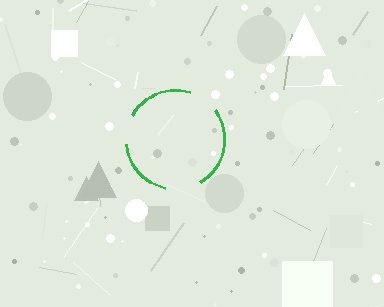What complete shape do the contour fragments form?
The contour fragments form a circle.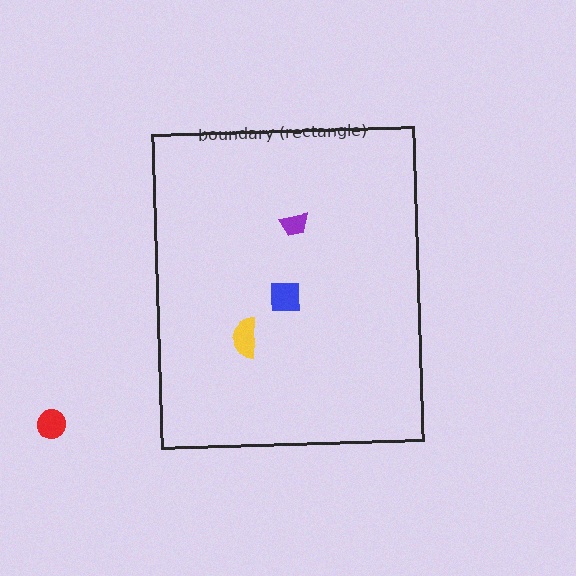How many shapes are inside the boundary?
3 inside, 1 outside.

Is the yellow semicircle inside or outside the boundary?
Inside.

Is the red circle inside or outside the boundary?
Outside.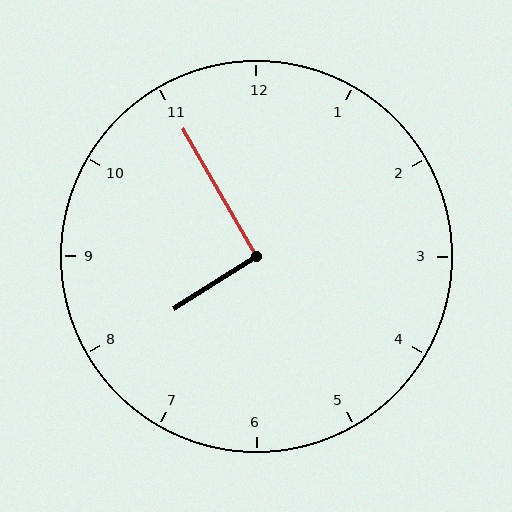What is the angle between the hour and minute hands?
Approximately 92 degrees.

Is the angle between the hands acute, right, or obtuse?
It is right.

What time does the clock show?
7:55.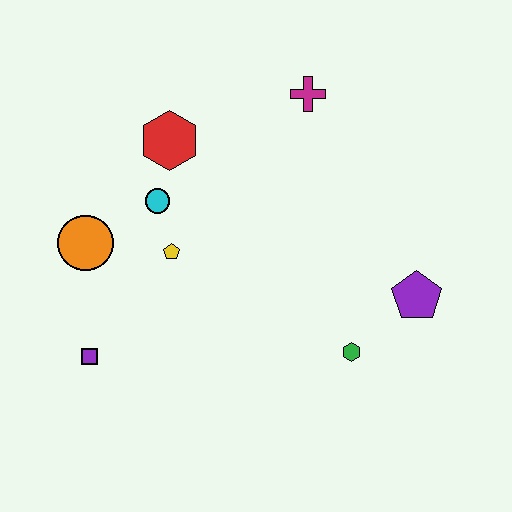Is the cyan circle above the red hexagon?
No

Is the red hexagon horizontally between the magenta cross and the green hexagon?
No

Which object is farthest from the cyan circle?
The purple pentagon is farthest from the cyan circle.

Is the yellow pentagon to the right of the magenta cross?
No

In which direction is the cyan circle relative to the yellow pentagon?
The cyan circle is above the yellow pentagon.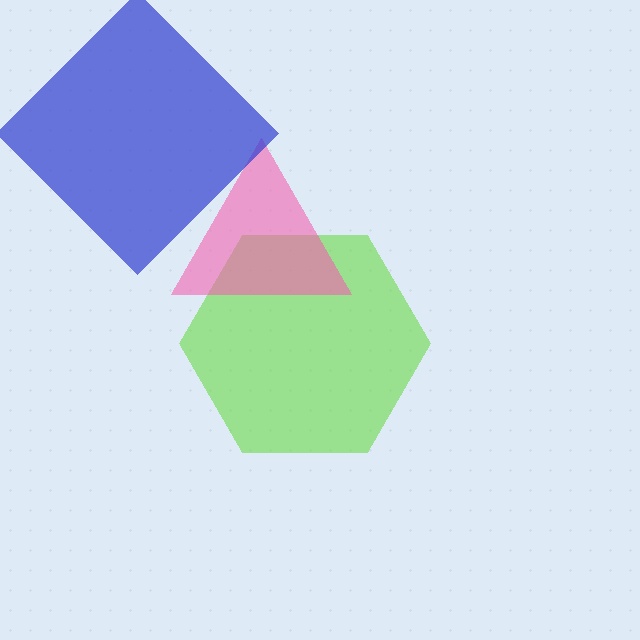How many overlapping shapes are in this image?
There are 3 overlapping shapes in the image.